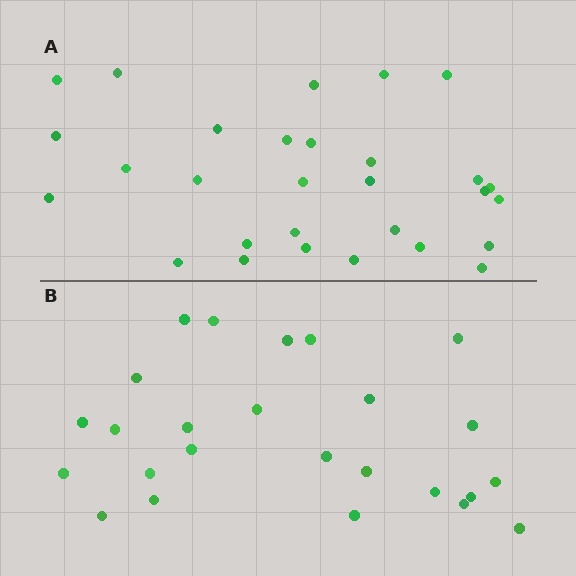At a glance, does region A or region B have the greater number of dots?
Region A (the top region) has more dots.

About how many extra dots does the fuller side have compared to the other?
Region A has about 4 more dots than region B.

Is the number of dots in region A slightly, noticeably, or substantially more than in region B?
Region A has only slightly more — the two regions are fairly close. The ratio is roughly 1.2 to 1.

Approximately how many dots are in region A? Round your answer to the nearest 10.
About 30 dots. (The exact count is 29, which rounds to 30.)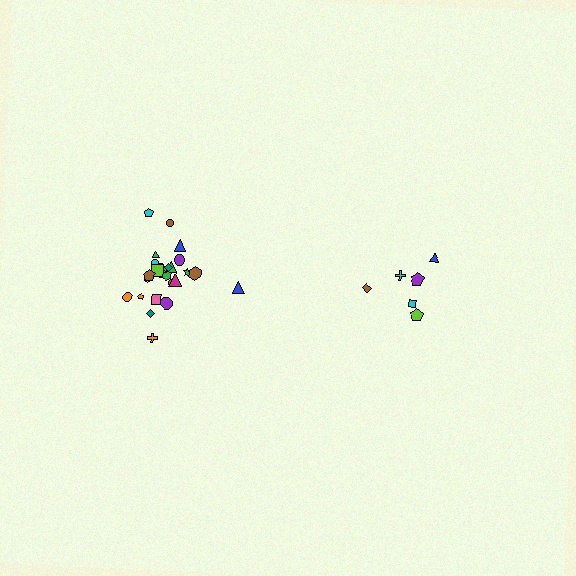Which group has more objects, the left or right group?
The left group.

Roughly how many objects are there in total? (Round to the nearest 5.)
Roughly 30 objects in total.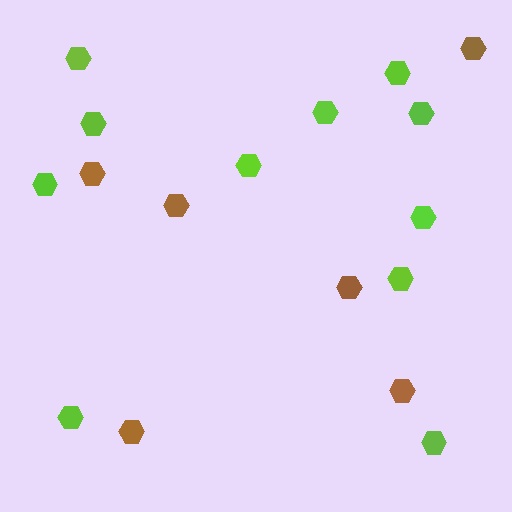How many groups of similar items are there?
There are 2 groups: one group of brown hexagons (6) and one group of lime hexagons (11).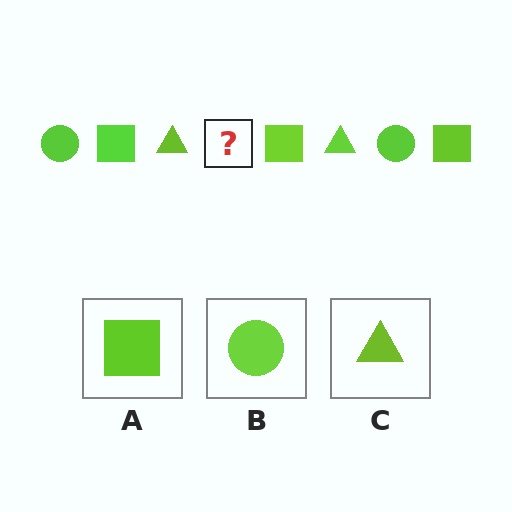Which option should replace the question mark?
Option B.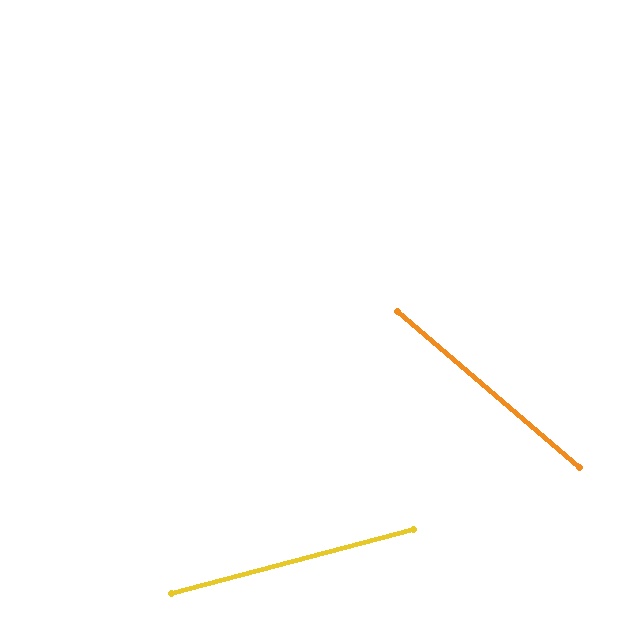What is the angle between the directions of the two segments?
Approximately 55 degrees.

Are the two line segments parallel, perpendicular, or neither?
Neither parallel nor perpendicular — they differ by about 55°.